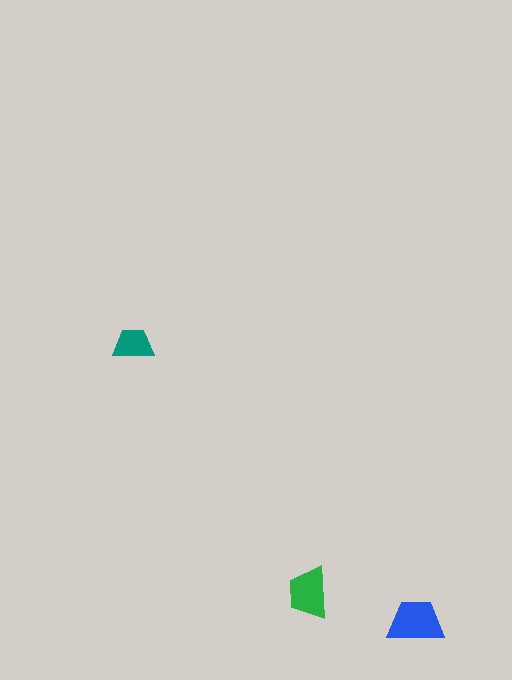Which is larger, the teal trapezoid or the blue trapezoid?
The blue one.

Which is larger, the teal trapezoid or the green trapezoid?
The green one.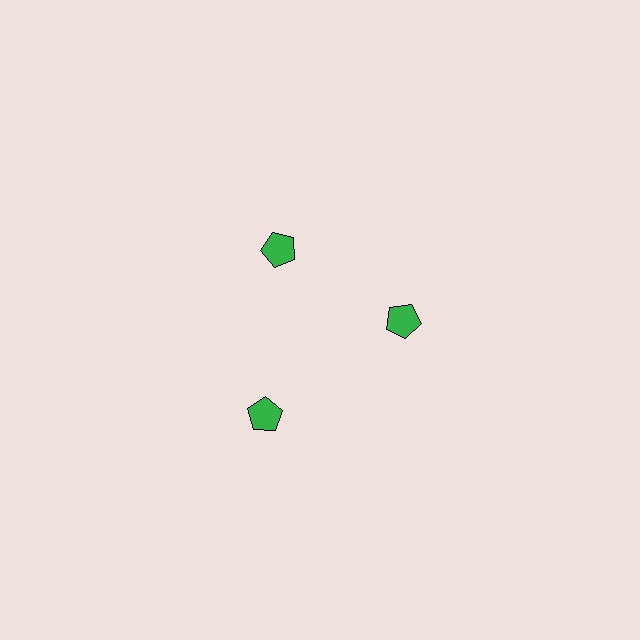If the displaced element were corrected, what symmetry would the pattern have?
It would have 3-fold rotational symmetry — the pattern would map onto itself every 120 degrees.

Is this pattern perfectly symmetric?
No. The 3 green pentagons are arranged in a ring, but one element near the 7 o'clock position is pushed outward from the center, breaking the 3-fold rotational symmetry.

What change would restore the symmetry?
The symmetry would be restored by moving it inward, back onto the ring so that all 3 pentagons sit at equal angles and equal distance from the center.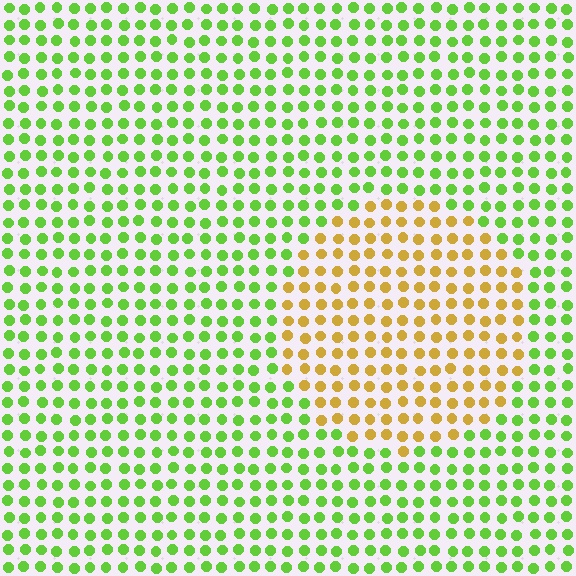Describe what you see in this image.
The image is filled with small lime elements in a uniform arrangement. A circle-shaped region is visible where the elements are tinted to a slightly different hue, forming a subtle color boundary.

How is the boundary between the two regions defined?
The boundary is defined purely by a slight shift in hue (about 59 degrees). Spacing, size, and orientation are identical on both sides.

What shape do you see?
I see a circle.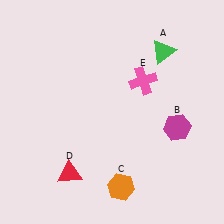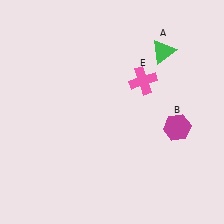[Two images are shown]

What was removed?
The red triangle (D), the orange hexagon (C) were removed in Image 2.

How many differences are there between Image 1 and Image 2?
There are 2 differences between the two images.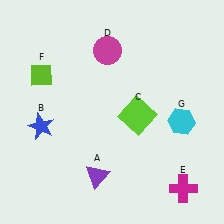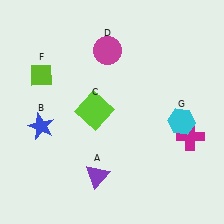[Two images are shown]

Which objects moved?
The objects that moved are: the lime square (C), the magenta cross (E).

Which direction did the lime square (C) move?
The lime square (C) moved left.